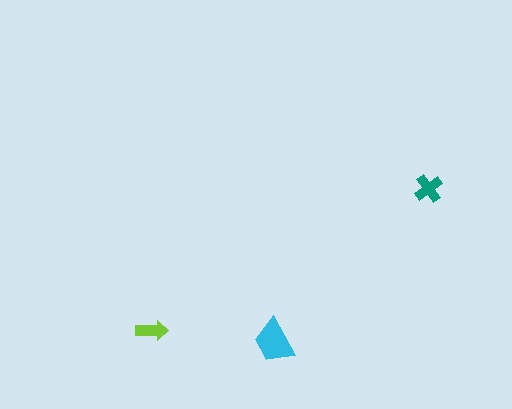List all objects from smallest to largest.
The lime arrow, the teal cross, the cyan trapezoid.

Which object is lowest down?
The cyan trapezoid is bottommost.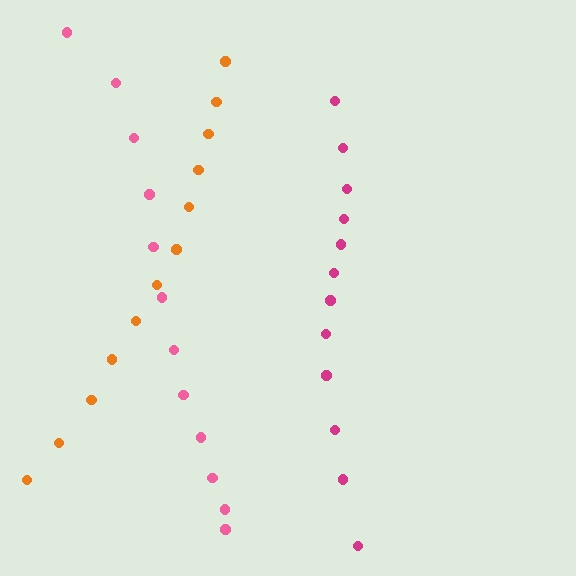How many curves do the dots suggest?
There are 3 distinct paths.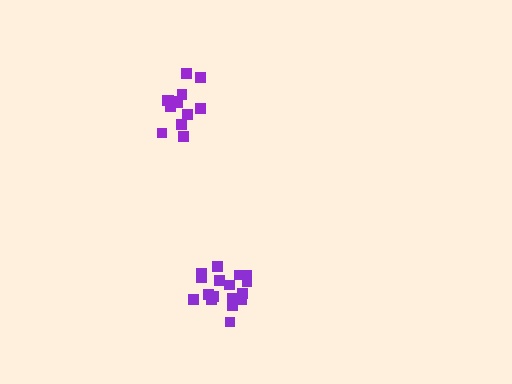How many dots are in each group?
Group 1: 17 dots, Group 2: 13 dots (30 total).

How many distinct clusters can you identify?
There are 2 distinct clusters.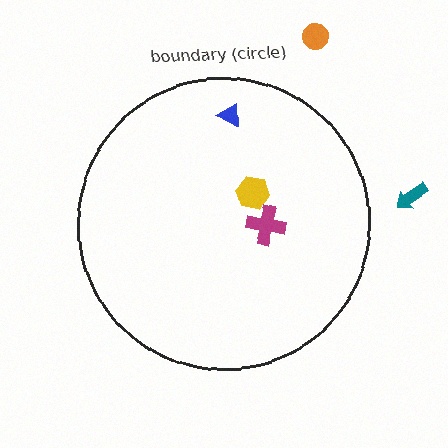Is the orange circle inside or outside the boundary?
Outside.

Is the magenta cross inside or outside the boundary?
Inside.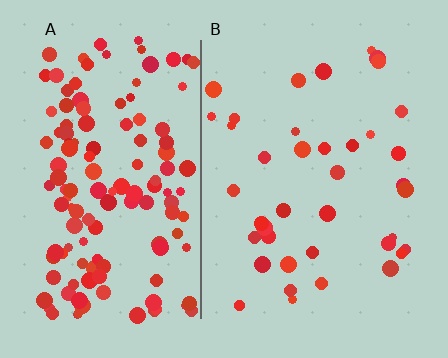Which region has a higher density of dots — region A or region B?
A (the left).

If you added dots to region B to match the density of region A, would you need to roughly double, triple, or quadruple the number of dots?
Approximately triple.